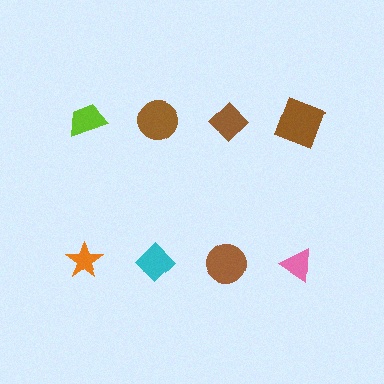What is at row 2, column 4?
A pink triangle.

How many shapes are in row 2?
4 shapes.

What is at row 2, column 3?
A brown circle.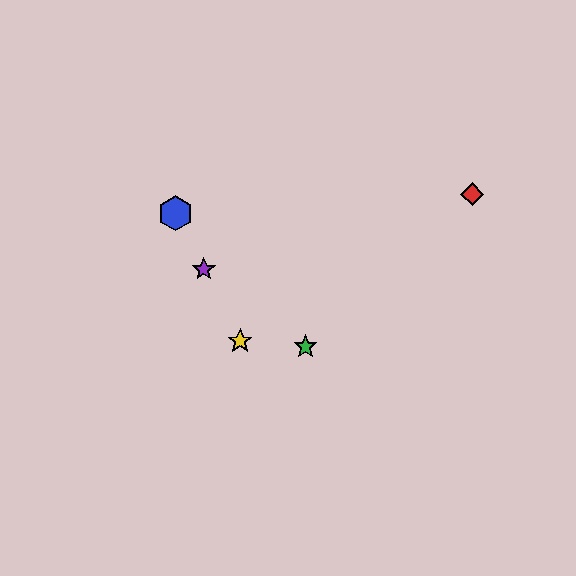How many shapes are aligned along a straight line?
3 shapes (the blue hexagon, the yellow star, the purple star) are aligned along a straight line.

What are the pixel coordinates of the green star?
The green star is at (305, 347).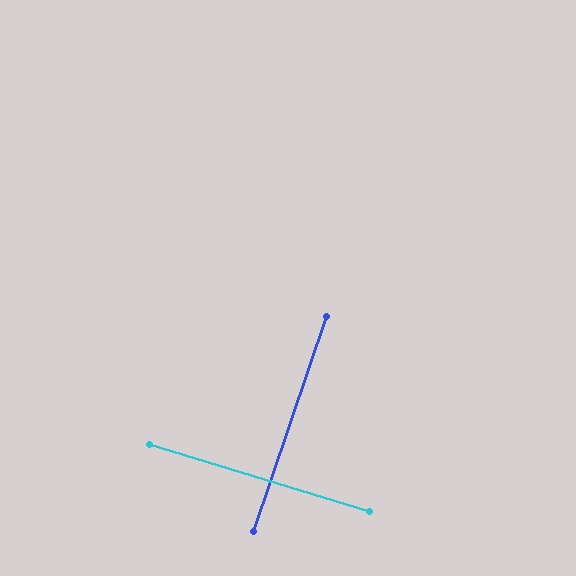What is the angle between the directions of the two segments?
Approximately 88 degrees.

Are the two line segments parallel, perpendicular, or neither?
Perpendicular — they meet at approximately 88°.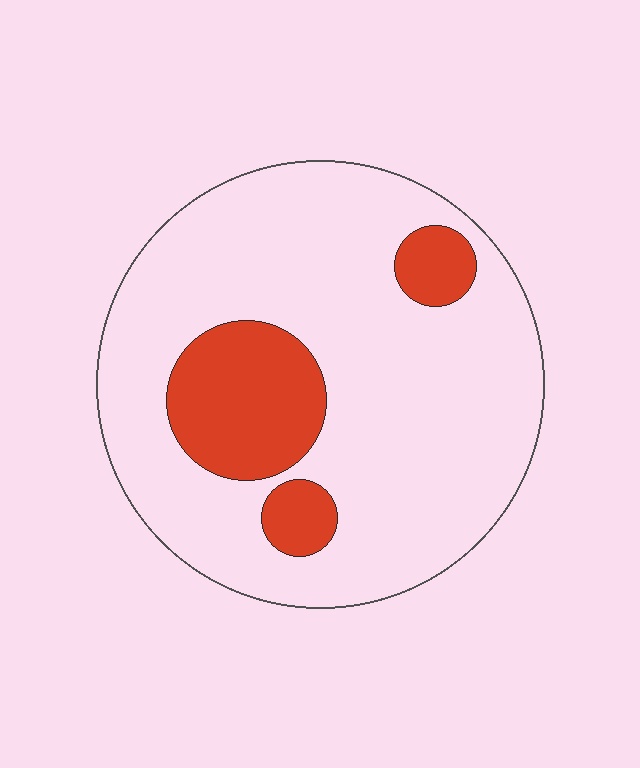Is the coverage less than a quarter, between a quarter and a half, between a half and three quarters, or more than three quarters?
Less than a quarter.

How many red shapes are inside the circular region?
3.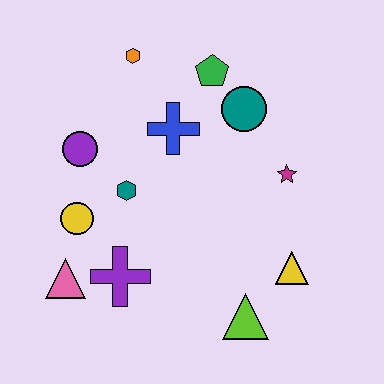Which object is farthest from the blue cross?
The lime triangle is farthest from the blue cross.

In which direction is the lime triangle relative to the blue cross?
The lime triangle is below the blue cross.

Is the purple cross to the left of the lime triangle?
Yes